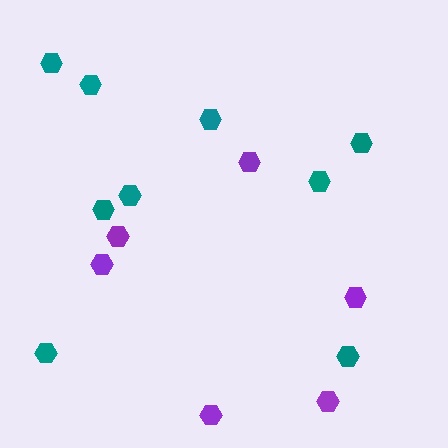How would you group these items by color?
There are 2 groups: one group of teal hexagons (9) and one group of purple hexagons (6).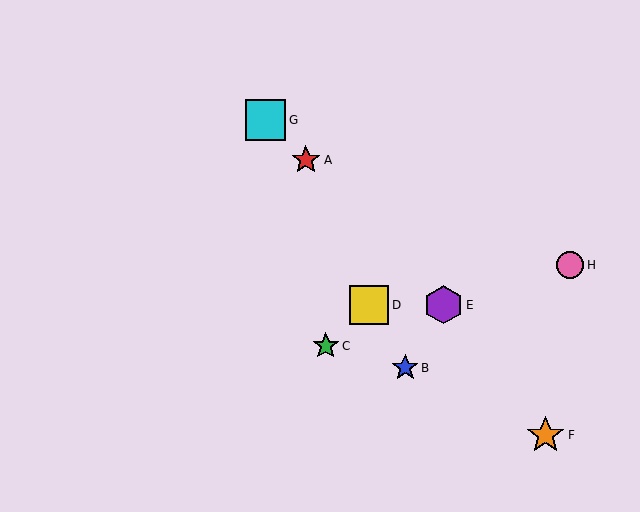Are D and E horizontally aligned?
Yes, both are at y≈305.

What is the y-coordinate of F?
Object F is at y≈435.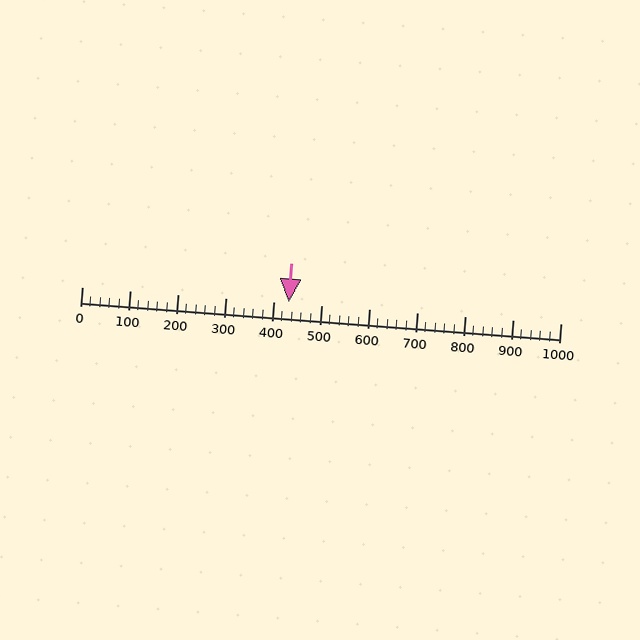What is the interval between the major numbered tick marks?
The major tick marks are spaced 100 units apart.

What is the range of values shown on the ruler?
The ruler shows values from 0 to 1000.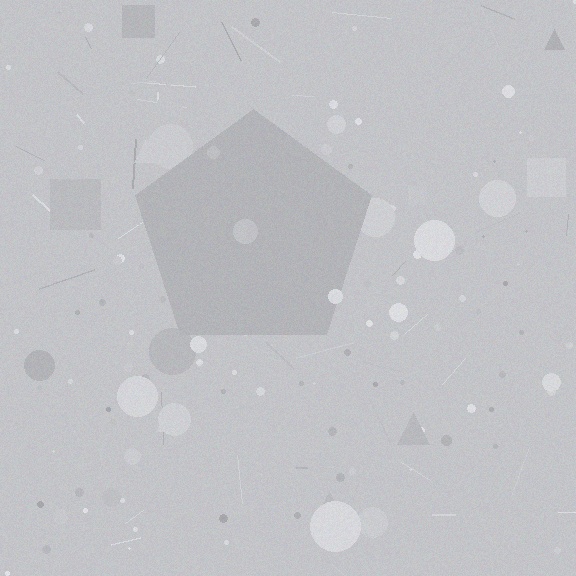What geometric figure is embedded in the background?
A pentagon is embedded in the background.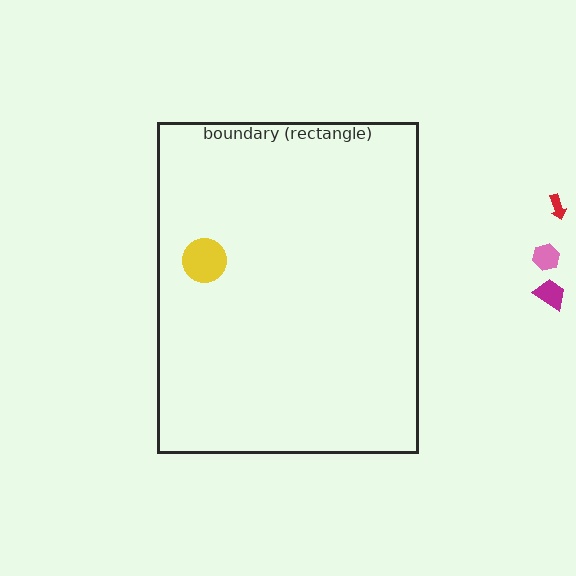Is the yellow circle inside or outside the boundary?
Inside.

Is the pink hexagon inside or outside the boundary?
Outside.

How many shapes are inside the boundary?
1 inside, 3 outside.